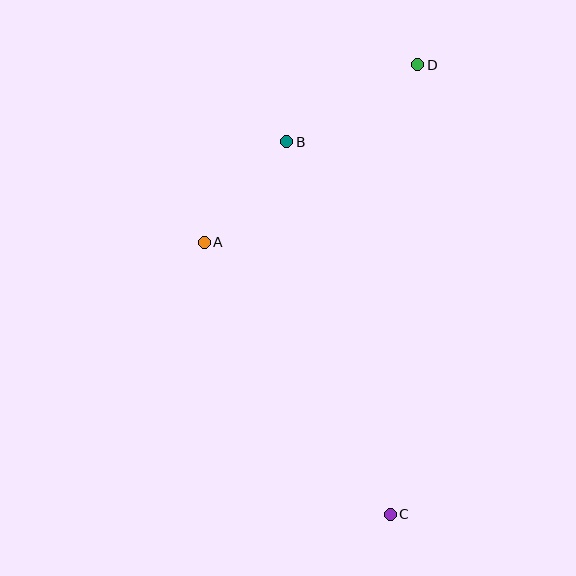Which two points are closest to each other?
Points A and B are closest to each other.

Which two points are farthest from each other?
Points C and D are farthest from each other.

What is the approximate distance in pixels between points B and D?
The distance between B and D is approximately 152 pixels.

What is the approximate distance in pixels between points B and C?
The distance between B and C is approximately 387 pixels.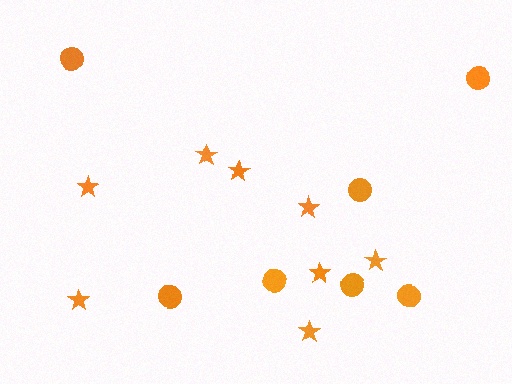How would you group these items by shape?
There are 2 groups: one group of stars (8) and one group of circles (7).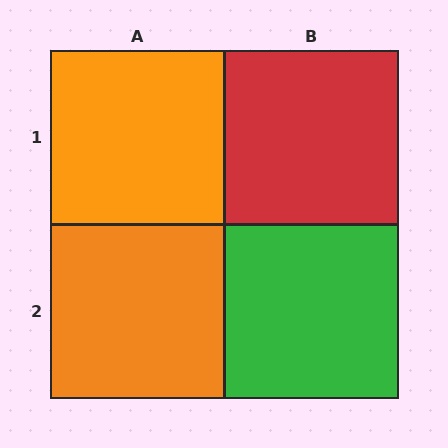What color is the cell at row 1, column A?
Orange.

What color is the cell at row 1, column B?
Red.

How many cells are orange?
2 cells are orange.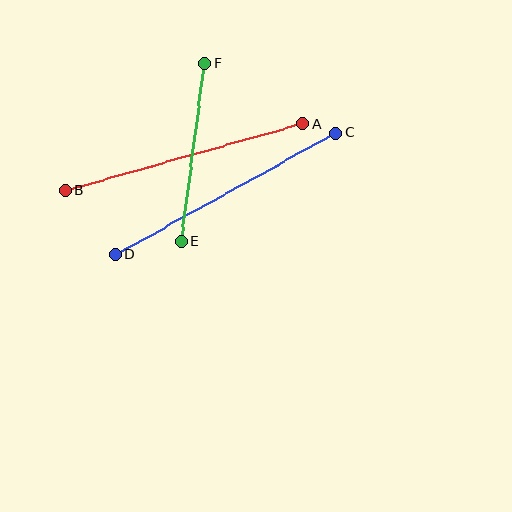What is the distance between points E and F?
The distance is approximately 180 pixels.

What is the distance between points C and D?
The distance is approximately 252 pixels.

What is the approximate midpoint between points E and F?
The midpoint is at approximately (193, 152) pixels.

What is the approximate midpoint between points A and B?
The midpoint is at approximately (184, 157) pixels.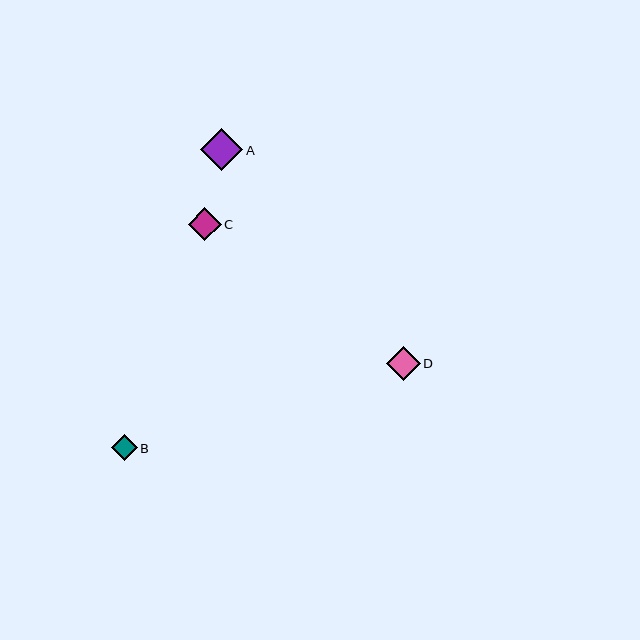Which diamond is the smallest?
Diamond B is the smallest with a size of approximately 26 pixels.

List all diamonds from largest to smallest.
From largest to smallest: A, D, C, B.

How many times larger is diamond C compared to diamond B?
Diamond C is approximately 1.2 times the size of diamond B.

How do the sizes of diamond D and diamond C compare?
Diamond D and diamond C are approximately the same size.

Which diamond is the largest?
Diamond A is the largest with a size of approximately 42 pixels.